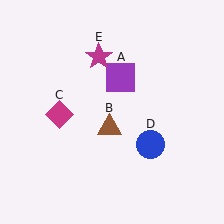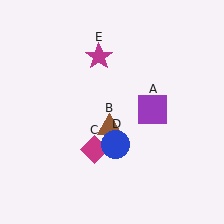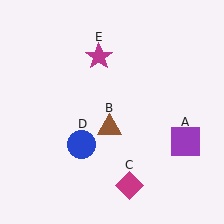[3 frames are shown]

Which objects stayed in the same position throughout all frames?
Brown triangle (object B) and magenta star (object E) remained stationary.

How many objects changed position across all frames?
3 objects changed position: purple square (object A), magenta diamond (object C), blue circle (object D).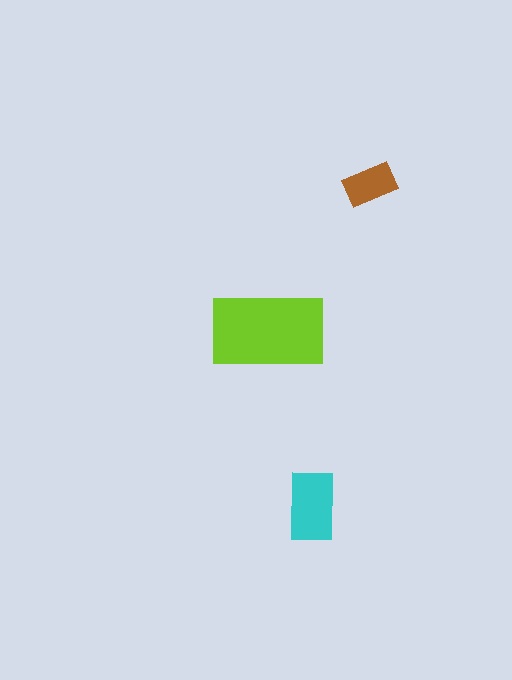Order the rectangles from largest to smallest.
the lime one, the cyan one, the brown one.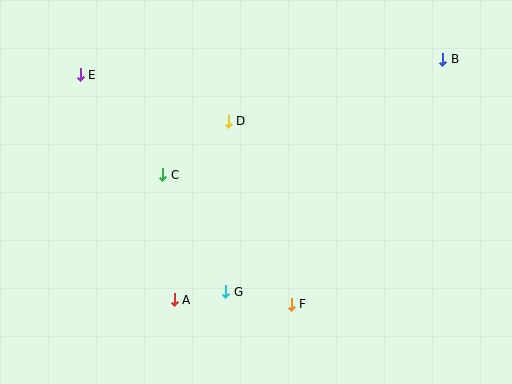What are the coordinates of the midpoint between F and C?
The midpoint between F and C is at (227, 239).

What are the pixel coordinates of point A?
Point A is at (174, 300).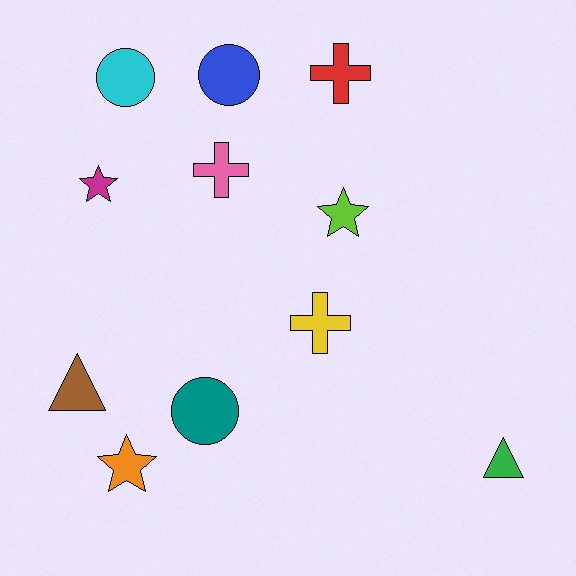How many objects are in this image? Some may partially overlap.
There are 11 objects.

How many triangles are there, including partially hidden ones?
There are 2 triangles.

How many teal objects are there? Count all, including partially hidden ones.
There is 1 teal object.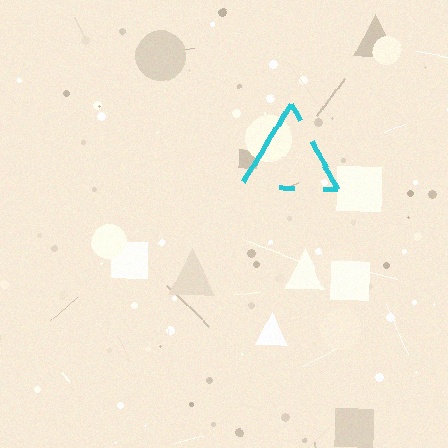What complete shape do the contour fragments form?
The contour fragments form a triangle.